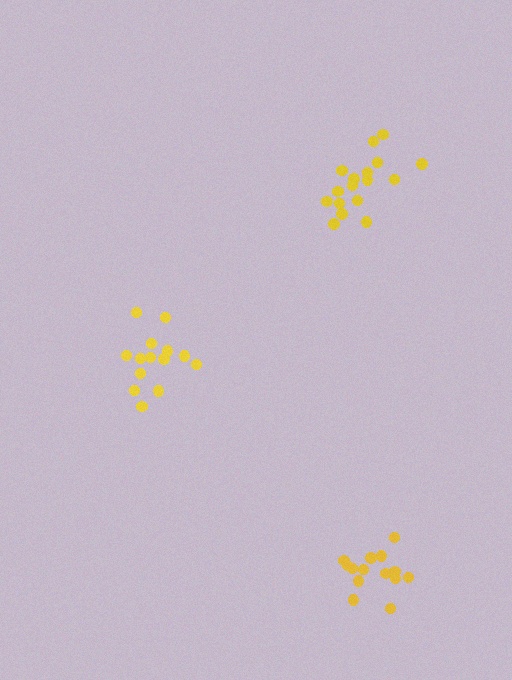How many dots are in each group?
Group 1: 17 dots, Group 2: 14 dots, Group 3: 15 dots (46 total).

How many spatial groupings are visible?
There are 3 spatial groupings.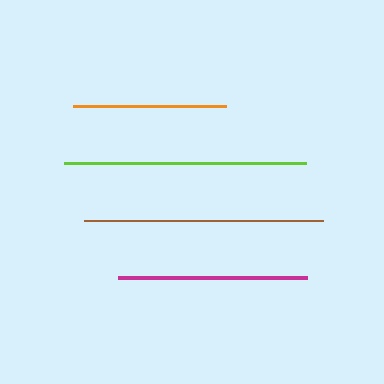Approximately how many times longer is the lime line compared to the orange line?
The lime line is approximately 1.6 times the length of the orange line.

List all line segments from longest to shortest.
From longest to shortest: lime, brown, magenta, orange.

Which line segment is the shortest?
The orange line is the shortest at approximately 153 pixels.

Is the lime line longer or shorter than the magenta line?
The lime line is longer than the magenta line.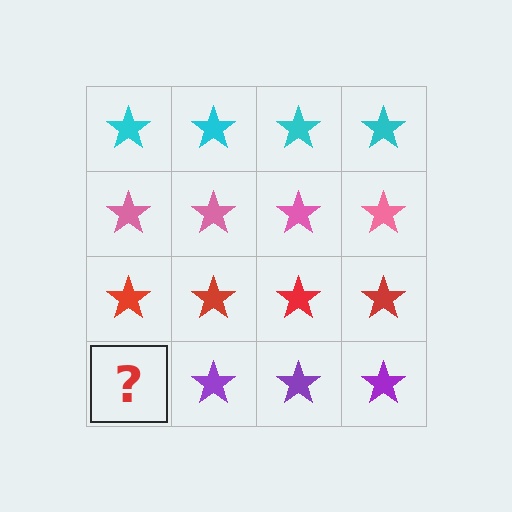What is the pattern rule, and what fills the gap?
The rule is that each row has a consistent color. The gap should be filled with a purple star.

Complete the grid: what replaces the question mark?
The question mark should be replaced with a purple star.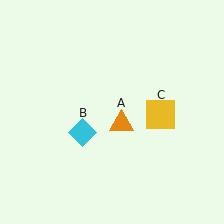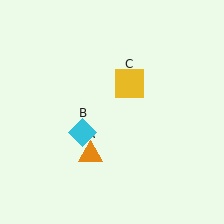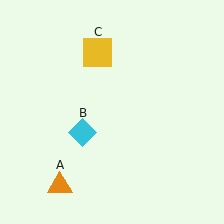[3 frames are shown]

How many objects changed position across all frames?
2 objects changed position: orange triangle (object A), yellow square (object C).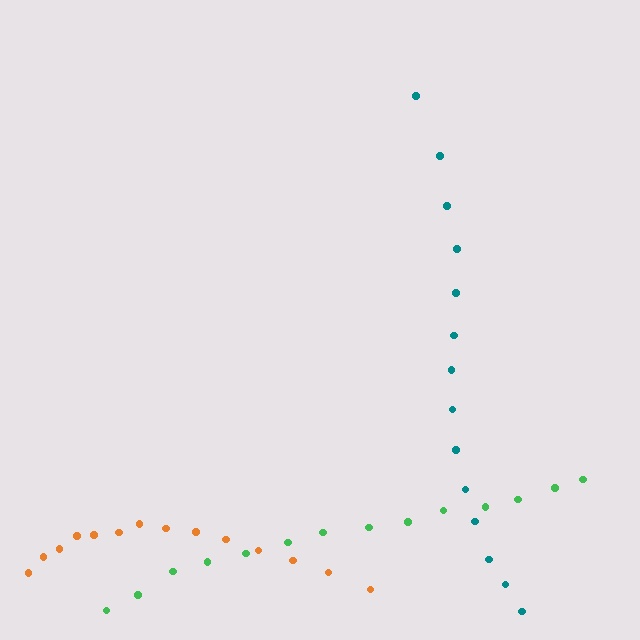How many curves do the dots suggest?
There are 3 distinct paths.